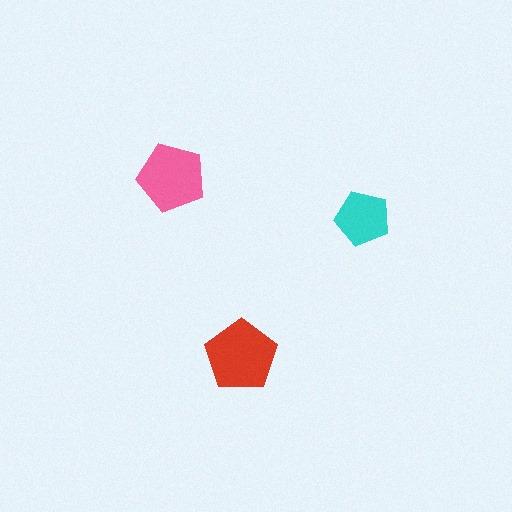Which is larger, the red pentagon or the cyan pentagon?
The red one.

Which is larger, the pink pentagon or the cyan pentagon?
The pink one.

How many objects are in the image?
There are 3 objects in the image.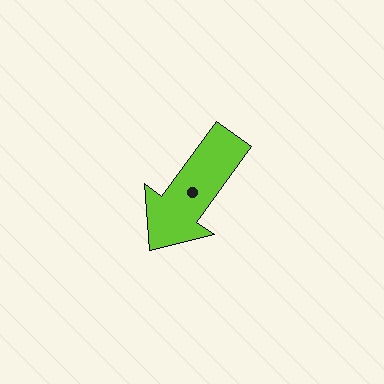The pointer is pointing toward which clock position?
Roughly 7 o'clock.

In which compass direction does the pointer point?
Southwest.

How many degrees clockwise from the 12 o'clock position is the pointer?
Approximately 216 degrees.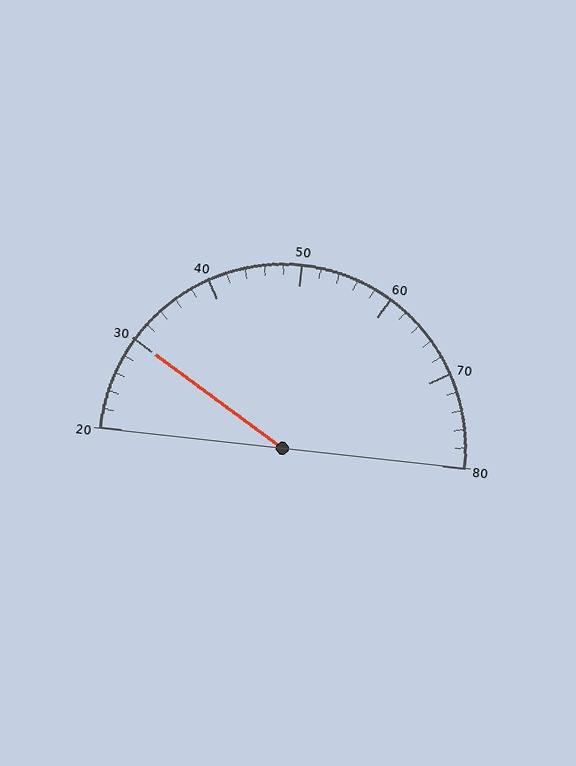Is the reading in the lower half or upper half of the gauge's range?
The reading is in the lower half of the range (20 to 80).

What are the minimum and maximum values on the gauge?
The gauge ranges from 20 to 80.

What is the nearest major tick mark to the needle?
The nearest major tick mark is 30.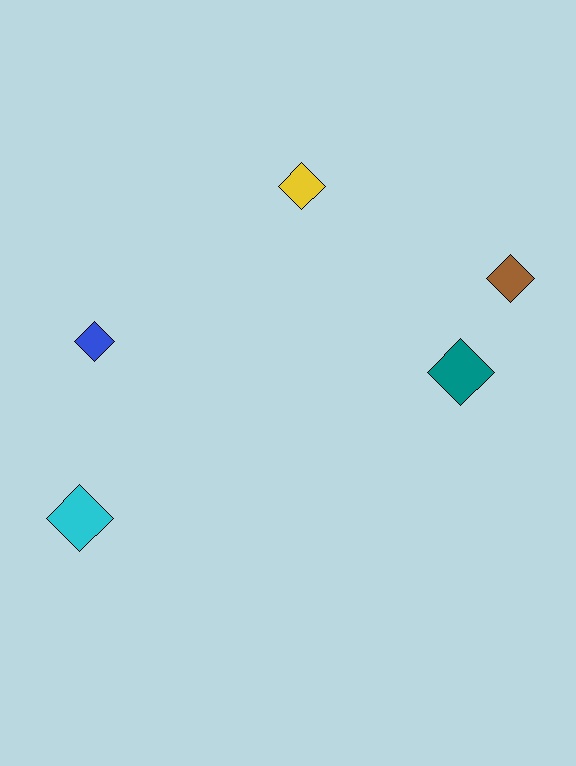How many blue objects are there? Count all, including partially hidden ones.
There is 1 blue object.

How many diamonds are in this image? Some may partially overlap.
There are 5 diamonds.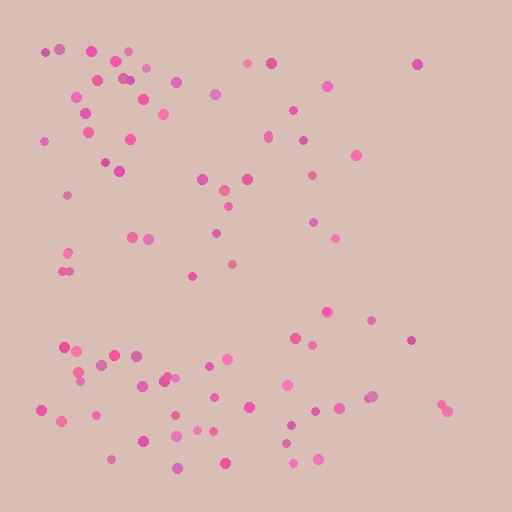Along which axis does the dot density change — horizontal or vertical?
Horizontal.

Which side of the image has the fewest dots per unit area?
The right.